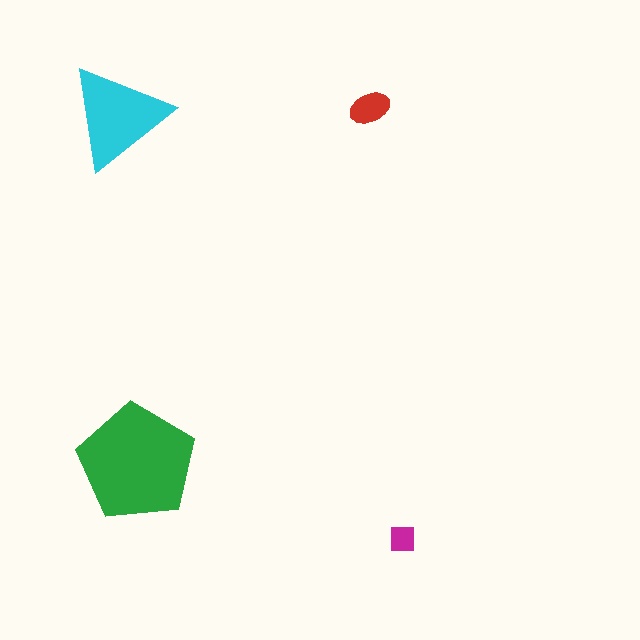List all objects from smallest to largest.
The magenta square, the red ellipse, the cyan triangle, the green pentagon.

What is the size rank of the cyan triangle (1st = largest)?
2nd.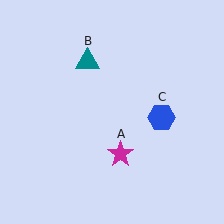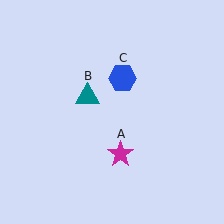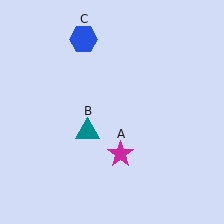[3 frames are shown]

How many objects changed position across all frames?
2 objects changed position: teal triangle (object B), blue hexagon (object C).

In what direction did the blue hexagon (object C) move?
The blue hexagon (object C) moved up and to the left.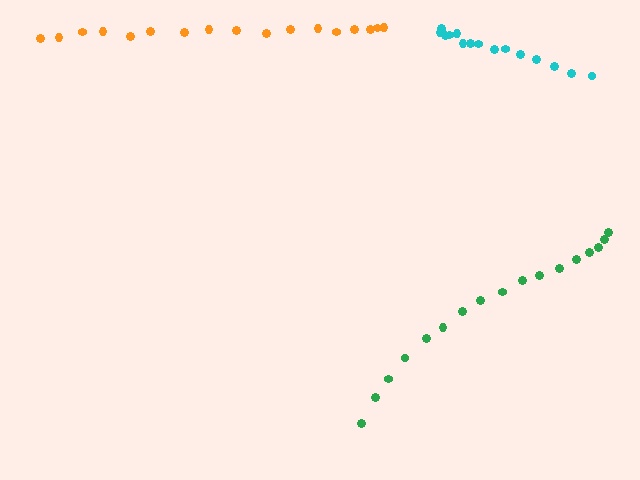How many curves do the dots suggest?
There are 3 distinct paths.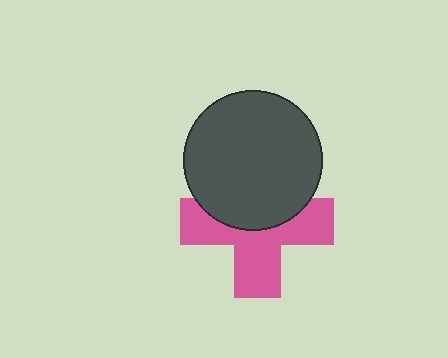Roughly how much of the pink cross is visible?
About half of it is visible (roughly 57%).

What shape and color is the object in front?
The object in front is a dark gray circle.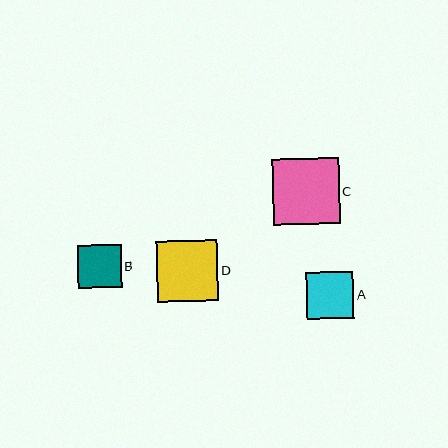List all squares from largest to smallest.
From largest to smallest: C, D, A, B.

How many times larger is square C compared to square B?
Square C is approximately 1.5 times the size of square B.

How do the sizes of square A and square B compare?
Square A and square B are approximately the same size.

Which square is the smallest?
Square B is the smallest with a size of approximately 43 pixels.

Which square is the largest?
Square C is the largest with a size of approximately 67 pixels.